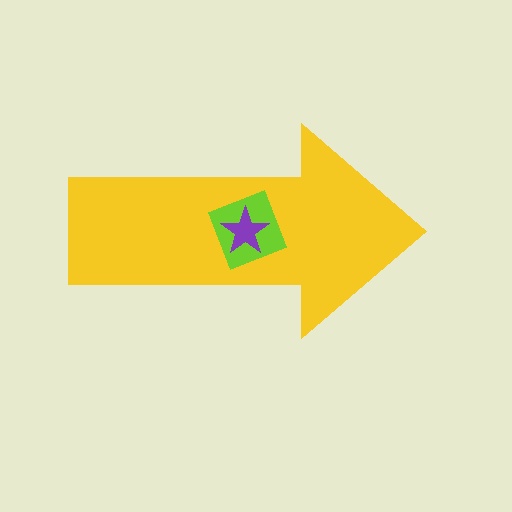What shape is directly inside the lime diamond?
The purple star.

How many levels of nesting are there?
3.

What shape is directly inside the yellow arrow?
The lime diamond.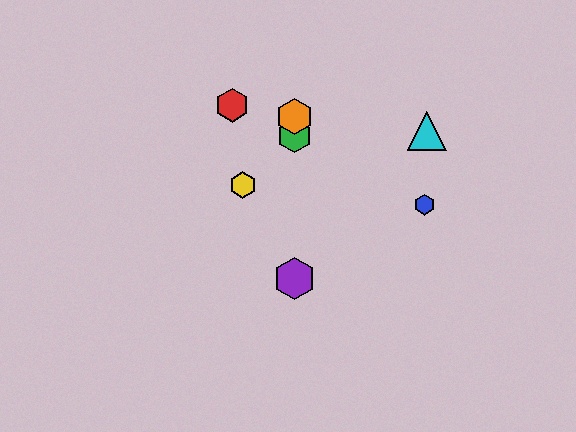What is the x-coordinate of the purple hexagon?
The purple hexagon is at x≈295.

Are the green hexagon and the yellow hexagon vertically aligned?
No, the green hexagon is at x≈295 and the yellow hexagon is at x≈243.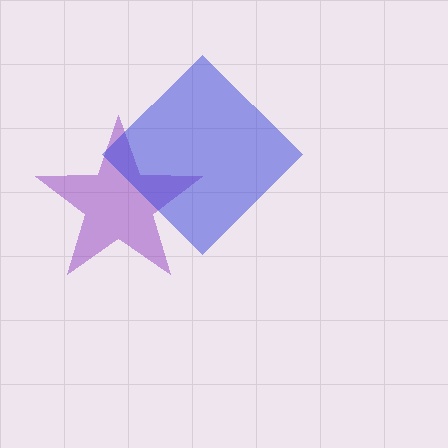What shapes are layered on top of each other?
The layered shapes are: a purple star, a blue diamond.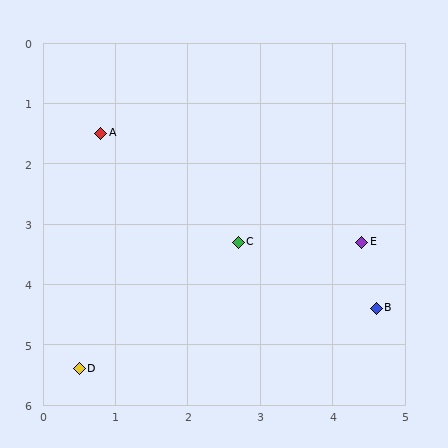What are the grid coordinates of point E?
Point E is at approximately (4.4, 3.3).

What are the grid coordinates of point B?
Point B is at approximately (4.6, 4.4).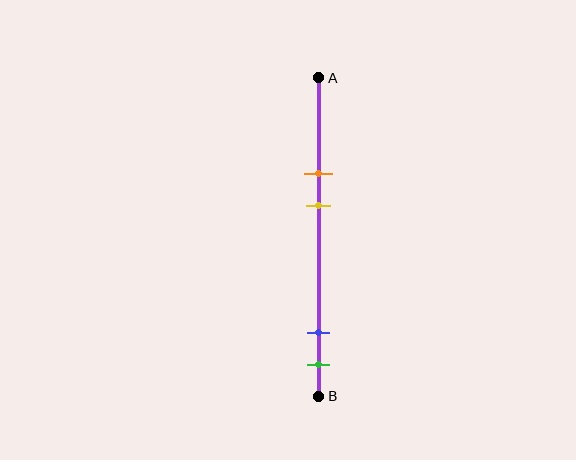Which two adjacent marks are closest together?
The blue and green marks are the closest adjacent pair.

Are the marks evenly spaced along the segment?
No, the marks are not evenly spaced.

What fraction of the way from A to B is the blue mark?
The blue mark is approximately 80% (0.8) of the way from A to B.